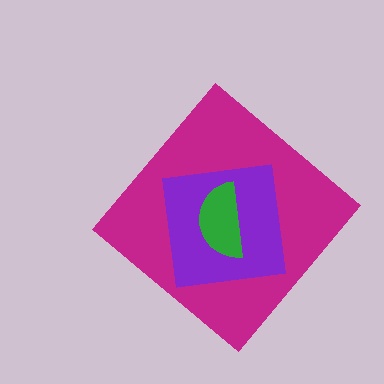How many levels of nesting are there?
3.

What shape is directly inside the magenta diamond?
The purple square.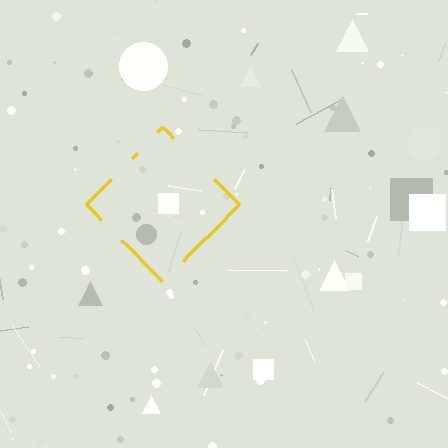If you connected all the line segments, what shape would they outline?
They would outline a diamond.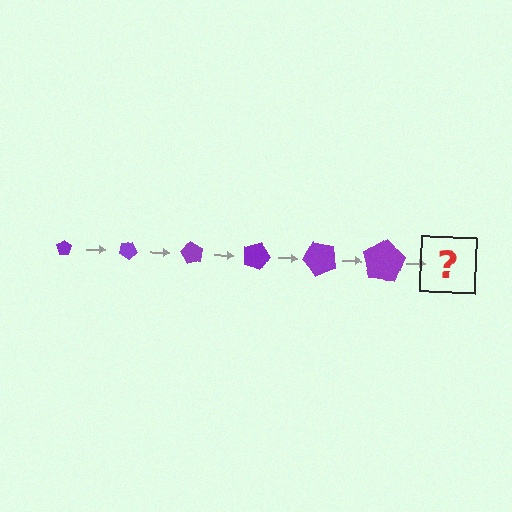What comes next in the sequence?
The next element should be a pentagon, larger than the previous one and rotated 180 degrees from the start.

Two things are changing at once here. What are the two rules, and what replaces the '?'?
The two rules are that the pentagon grows larger each step and it rotates 30 degrees each step. The '?' should be a pentagon, larger than the previous one and rotated 180 degrees from the start.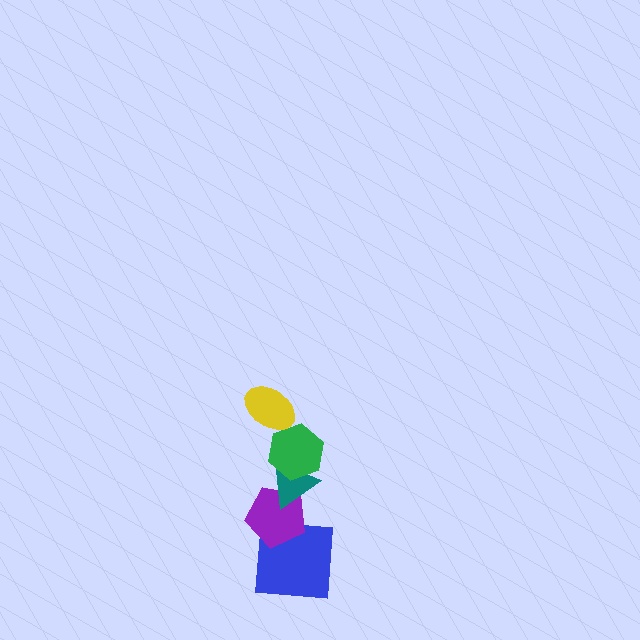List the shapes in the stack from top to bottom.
From top to bottom: the yellow ellipse, the green hexagon, the teal triangle, the purple pentagon, the blue square.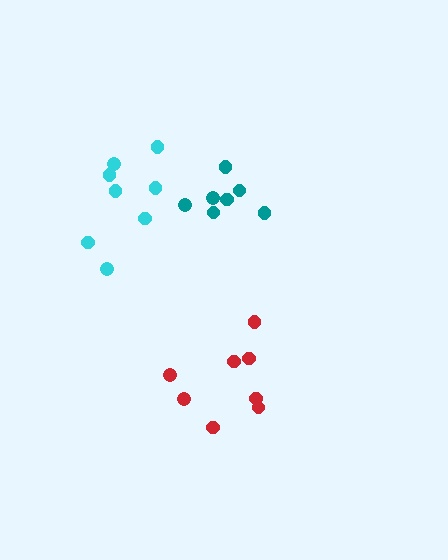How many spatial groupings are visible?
There are 3 spatial groupings.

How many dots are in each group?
Group 1: 8 dots, Group 2: 8 dots, Group 3: 7 dots (23 total).